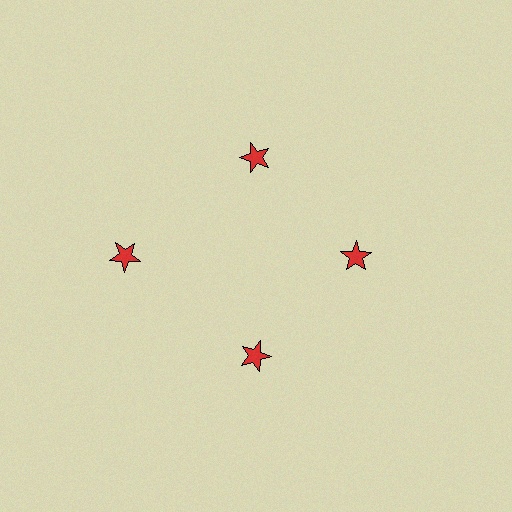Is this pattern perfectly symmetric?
No. The 4 red stars are arranged in a ring, but one element near the 9 o'clock position is pushed outward from the center, breaking the 4-fold rotational symmetry.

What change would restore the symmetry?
The symmetry would be restored by moving it inward, back onto the ring so that all 4 stars sit at equal angles and equal distance from the center.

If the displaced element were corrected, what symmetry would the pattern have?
It would have 4-fold rotational symmetry — the pattern would map onto itself every 90 degrees.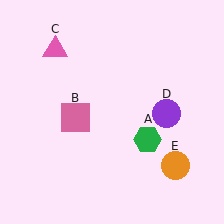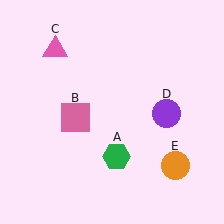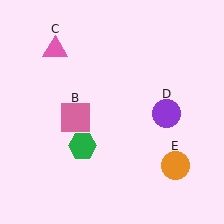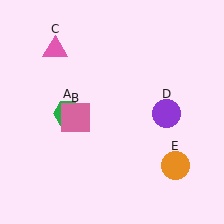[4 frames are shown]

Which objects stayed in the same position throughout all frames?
Pink square (object B) and pink triangle (object C) and purple circle (object D) and orange circle (object E) remained stationary.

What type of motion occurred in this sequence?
The green hexagon (object A) rotated clockwise around the center of the scene.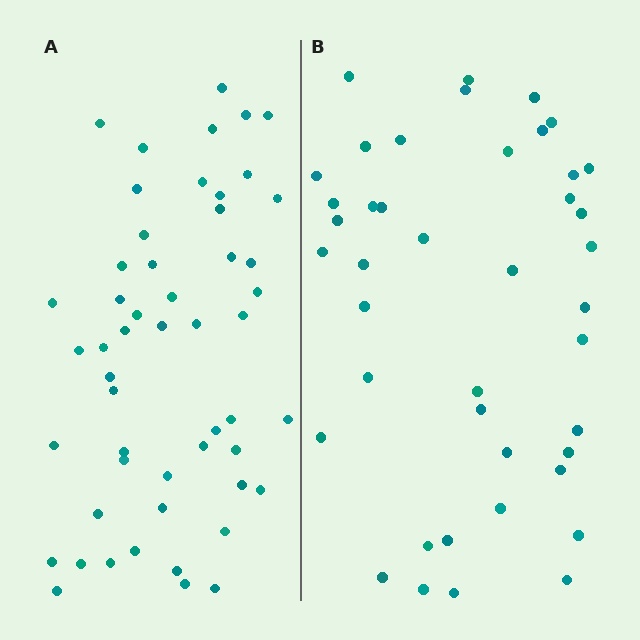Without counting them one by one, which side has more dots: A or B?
Region A (the left region) has more dots.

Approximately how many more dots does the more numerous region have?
Region A has roughly 10 or so more dots than region B.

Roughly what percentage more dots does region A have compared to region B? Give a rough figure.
About 25% more.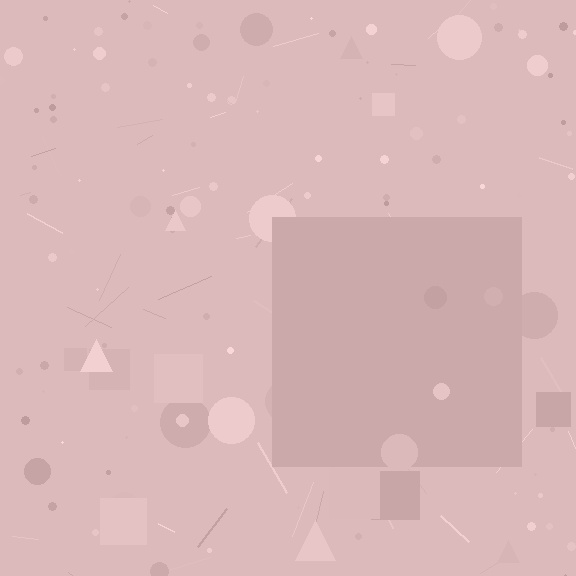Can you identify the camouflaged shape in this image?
The camouflaged shape is a square.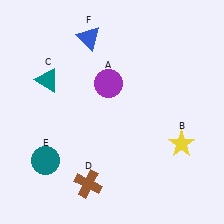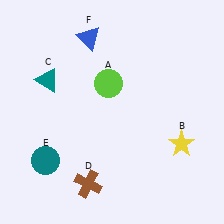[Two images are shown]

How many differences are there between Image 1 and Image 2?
There is 1 difference between the two images.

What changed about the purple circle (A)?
In Image 1, A is purple. In Image 2, it changed to lime.